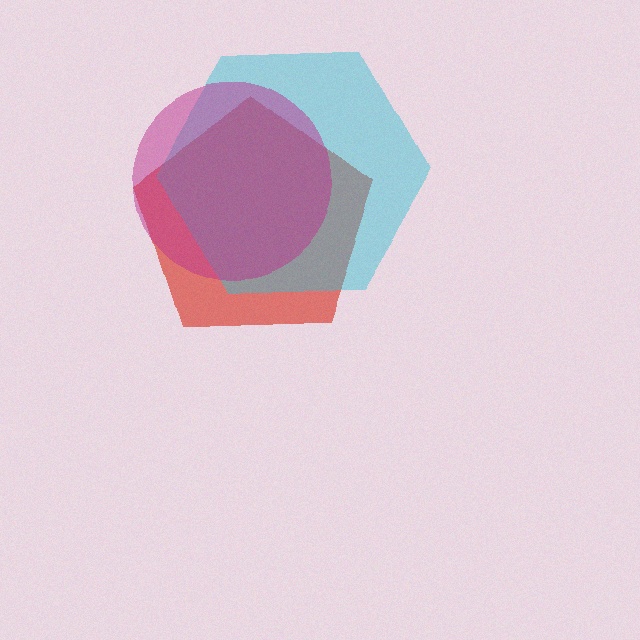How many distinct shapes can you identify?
There are 3 distinct shapes: a red pentagon, a cyan hexagon, a magenta circle.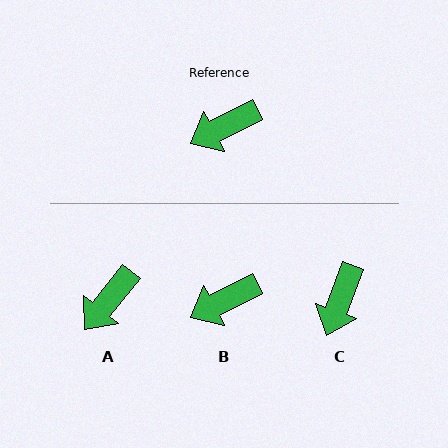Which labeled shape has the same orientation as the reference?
B.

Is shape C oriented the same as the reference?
No, it is off by about 42 degrees.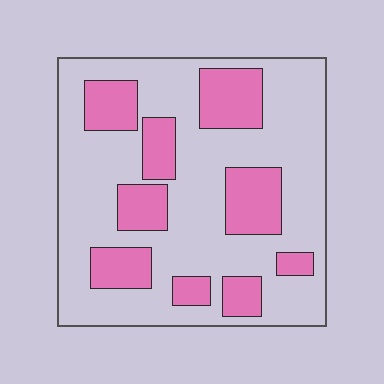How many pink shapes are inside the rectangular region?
9.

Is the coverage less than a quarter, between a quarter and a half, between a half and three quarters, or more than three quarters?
Between a quarter and a half.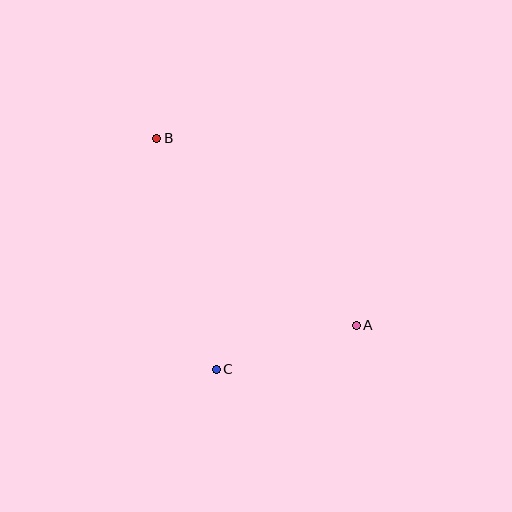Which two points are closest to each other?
Points A and C are closest to each other.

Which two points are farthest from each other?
Points A and B are farthest from each other.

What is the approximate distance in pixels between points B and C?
The distance between B and C is approximately 239 pixels.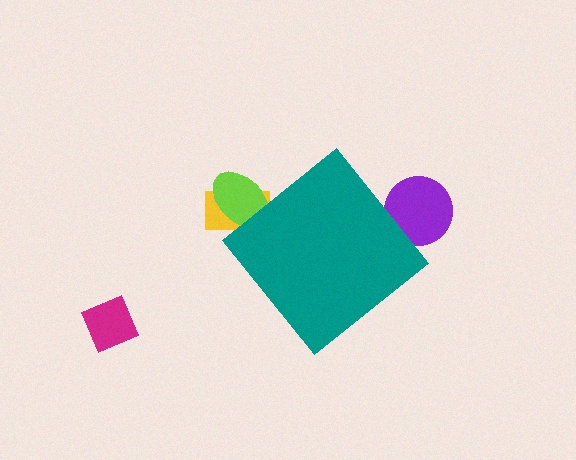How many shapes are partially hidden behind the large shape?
3 shapes are partially hidden.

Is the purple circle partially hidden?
Yes, the purple circle is partially hidden behind the teal diamond.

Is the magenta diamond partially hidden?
No, the magenta diamond is fully visible.